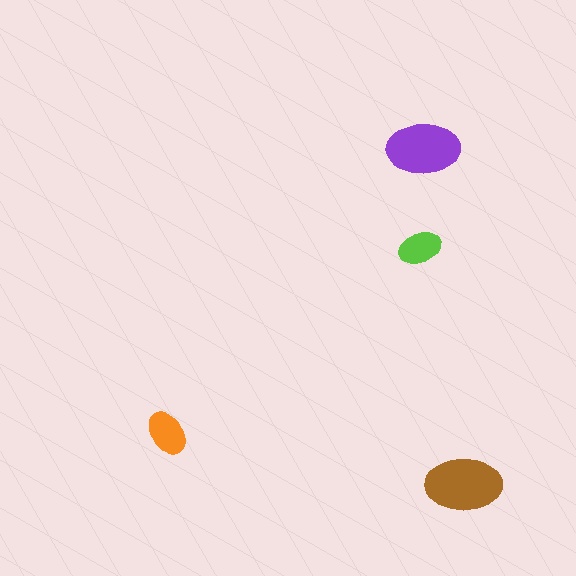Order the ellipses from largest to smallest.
the brown one, the purple one, the orange one, the lime one.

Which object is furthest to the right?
The brown ellipse is rightmost.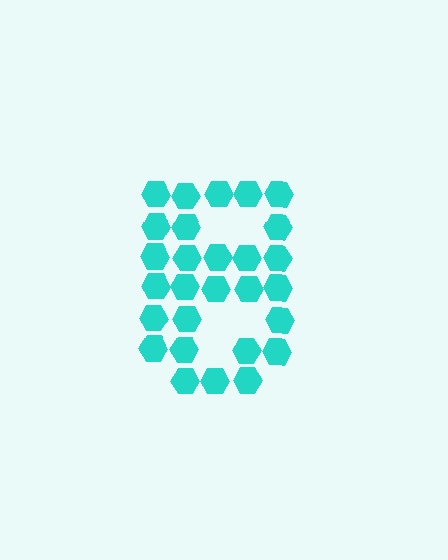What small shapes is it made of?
It is made of small hexagons.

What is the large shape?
The large shape is the digit 8.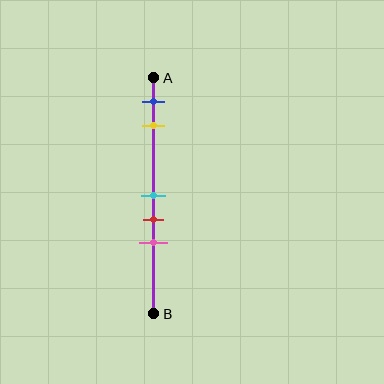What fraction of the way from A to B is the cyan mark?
The cyan mark is approximately 50% (0.5) of the way from A to B.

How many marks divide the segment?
There are 5 marks dividing the segment.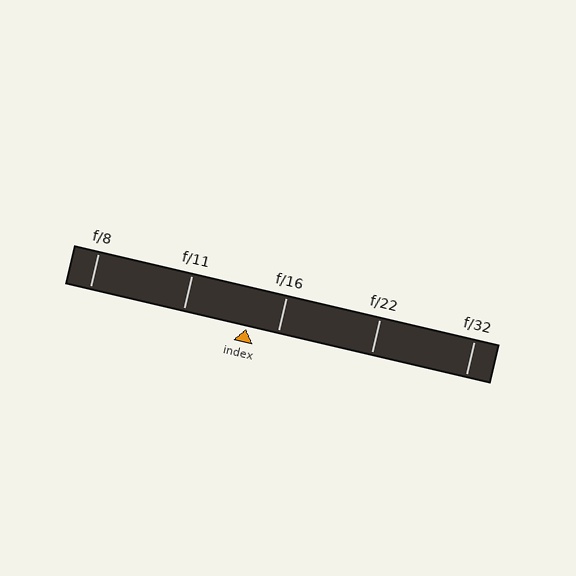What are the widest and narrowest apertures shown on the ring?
The widest aperture shown is f/8 and the narrowest is f/32.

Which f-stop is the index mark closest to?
The index mark is closest to f/16.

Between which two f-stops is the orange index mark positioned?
The index mark is between f/11 and f/16.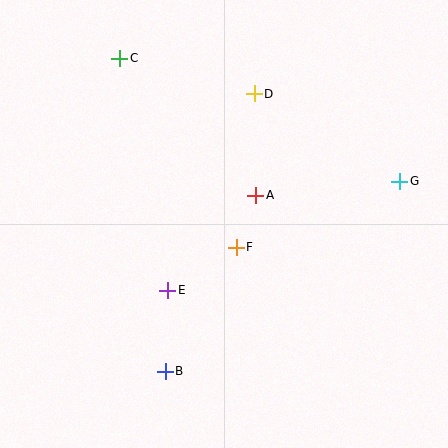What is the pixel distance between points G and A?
The distance between G and A is 145 pixels.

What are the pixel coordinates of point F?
Point F is at (236, 247).